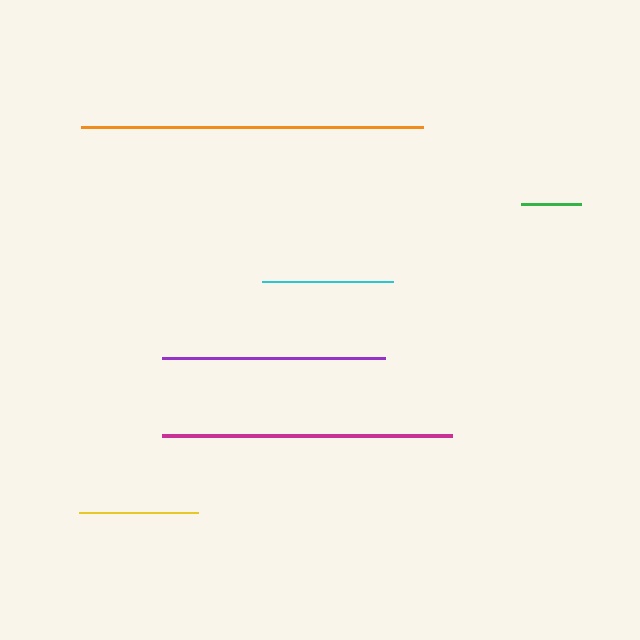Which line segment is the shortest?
The green line is the shortest at approximately 60 pixels.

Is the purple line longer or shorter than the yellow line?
The purple line is longer than the yellow line.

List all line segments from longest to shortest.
From longest to shortest: orange, magenta, purple, cyan, yellow, green.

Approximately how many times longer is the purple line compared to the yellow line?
The purple line is approximately 1.9 times the length of the yellow line.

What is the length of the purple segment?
The purple segment is approximately 223 pixels long.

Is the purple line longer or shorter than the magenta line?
The magenta line is longer than the purple line.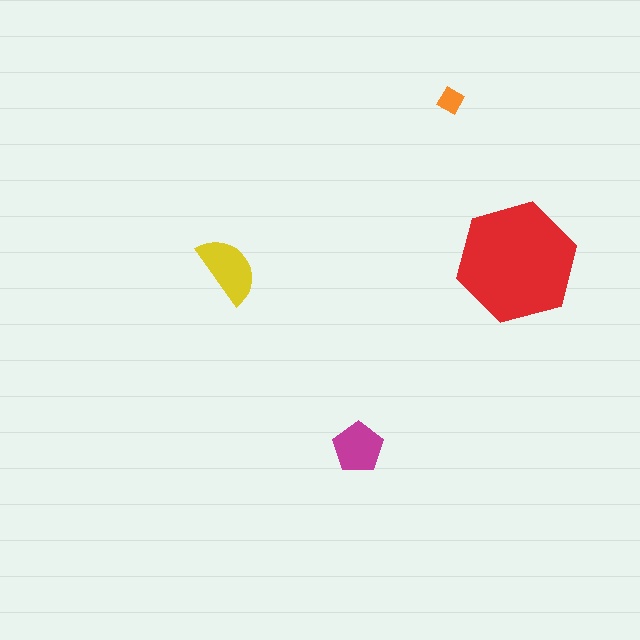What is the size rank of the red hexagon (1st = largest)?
1st.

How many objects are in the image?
There are 4 objects in the image.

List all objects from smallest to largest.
The orange diamond, the magenta pentagon, the yellow semicircle, the red hexagon.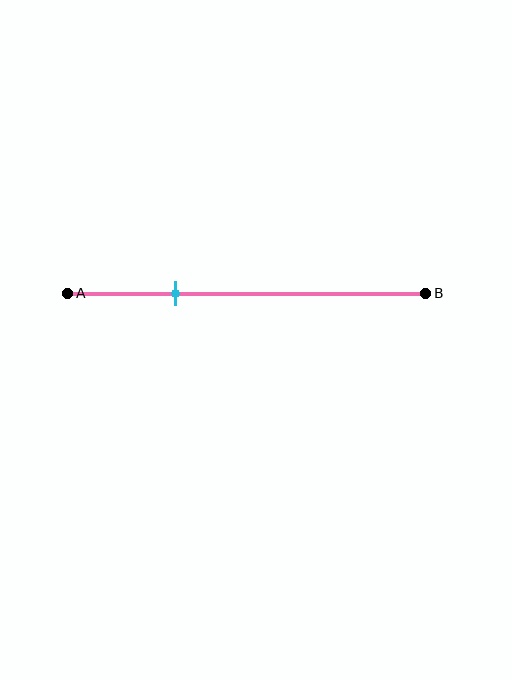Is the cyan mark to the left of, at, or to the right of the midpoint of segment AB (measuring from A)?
The cyan mark is to the left of the midpoint of segment AB.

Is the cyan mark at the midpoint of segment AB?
No, the mark is at about 30% from A, not at the 50% midpoint.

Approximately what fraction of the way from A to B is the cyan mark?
The cyan mark is approximately 30% of the way from A to B.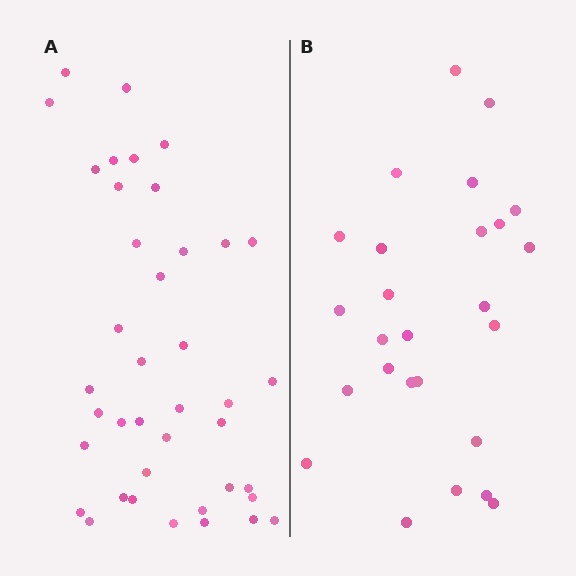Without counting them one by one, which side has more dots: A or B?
Region A (the left region) has more dots.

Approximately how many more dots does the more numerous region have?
Region A has approximately 15 more dots than region B.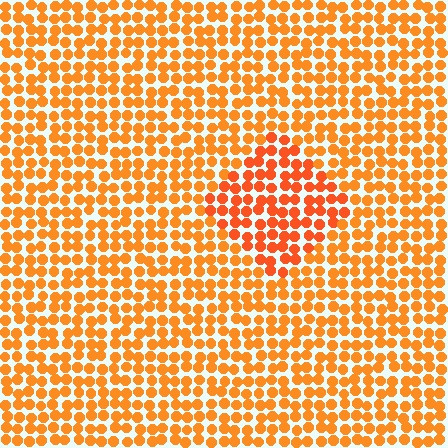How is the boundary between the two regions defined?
The boundary is defined purely by a slight shift in hue (about 16 degrees). Spacing, size, and orientation are identical on both sides.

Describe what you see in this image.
The image is filled with small orange elements in a uniform arrangement. A diamond-shaped region is visible where the elements are tinted to a slightly different hue, forming a subtle color boundary.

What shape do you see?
I see a diamond.